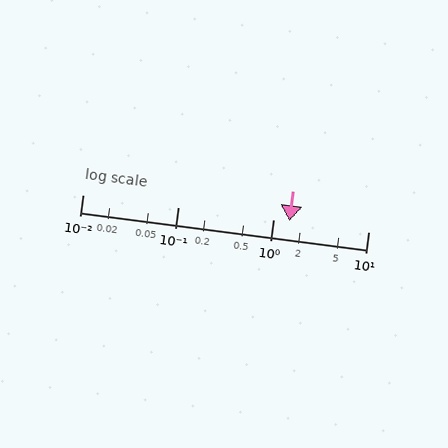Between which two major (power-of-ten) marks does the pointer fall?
The pointer is between 1 and 10.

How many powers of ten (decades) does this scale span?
The scale spans 3 decades, from 0.01 to 10.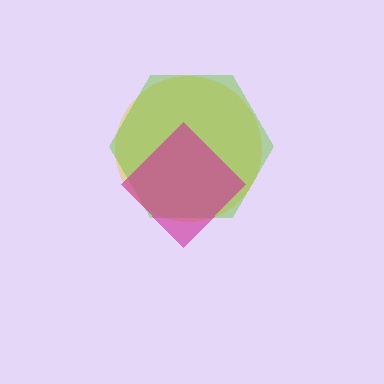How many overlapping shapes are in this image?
There are 3 overlapping shapes in the image.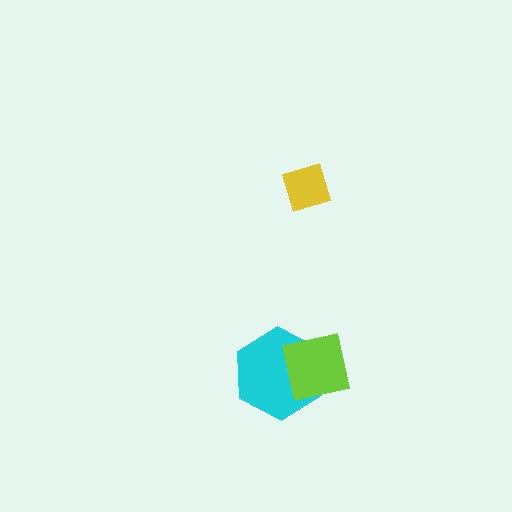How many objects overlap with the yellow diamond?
0 objects overlap with the yellow diamond.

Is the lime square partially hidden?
No, no other shape covers it.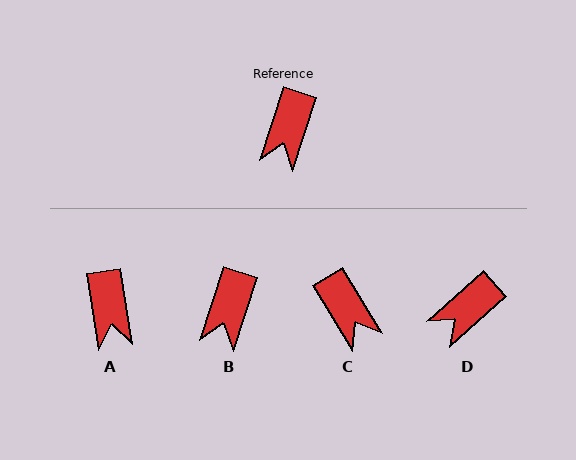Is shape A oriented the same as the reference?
No, it is off by about 27 degrees.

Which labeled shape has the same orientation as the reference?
B.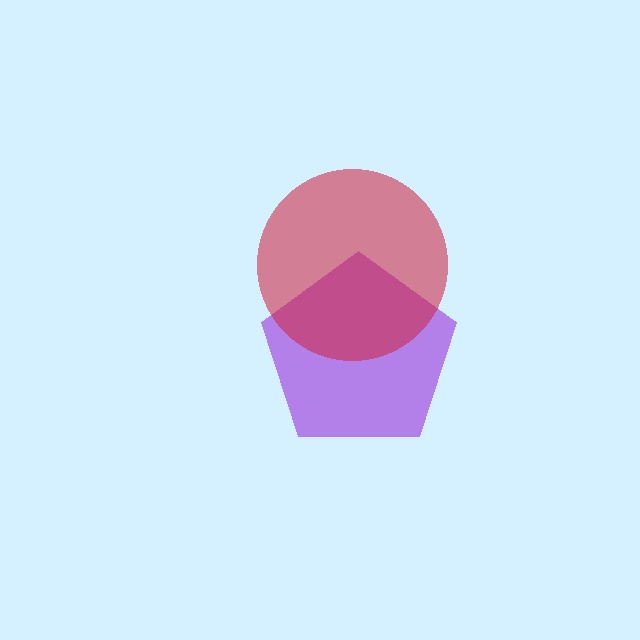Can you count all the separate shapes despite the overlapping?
Yes, there are 2 separate shapes.